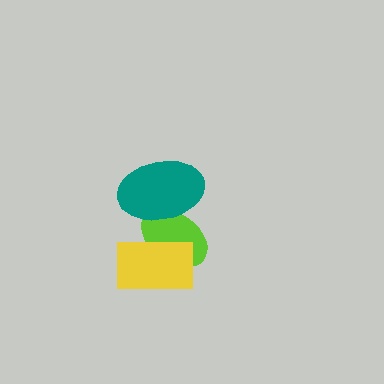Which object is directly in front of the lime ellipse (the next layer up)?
The teal ellipse is directly in front of the lime ellipse.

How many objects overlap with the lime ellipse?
2 objects overlap with the lime ellipse.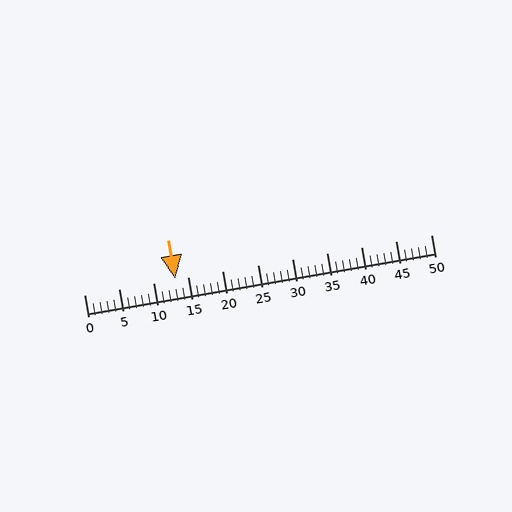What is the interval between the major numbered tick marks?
The major tick marks are spaced 5 units apart.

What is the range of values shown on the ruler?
The ruler shows values from 0 to 50.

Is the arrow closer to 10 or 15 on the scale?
The arrow is closer to 15.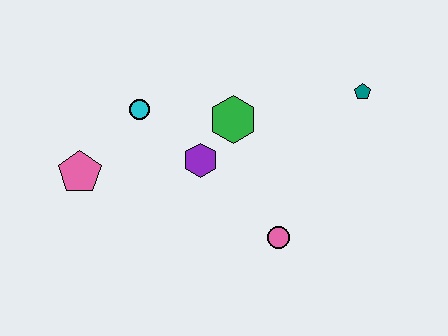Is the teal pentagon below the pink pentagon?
No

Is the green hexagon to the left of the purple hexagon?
No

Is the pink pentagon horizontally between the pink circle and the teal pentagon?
No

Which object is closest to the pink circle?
The purple hexagon is closest to the pink circle.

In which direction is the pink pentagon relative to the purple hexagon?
The pink pentagon is to the left of the purple hexagon.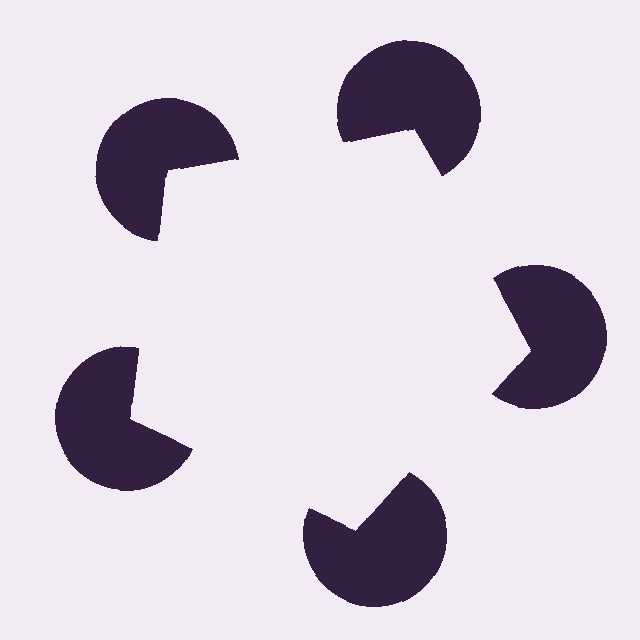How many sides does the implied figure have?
5 sides.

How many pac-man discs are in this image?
There are 5 — one at each vertex of the illusory pentagon.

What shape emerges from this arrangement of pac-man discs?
An illusory pentagon — its edges are inferred from the aligned wedge cuts in the pac-man discs, not physically drawn.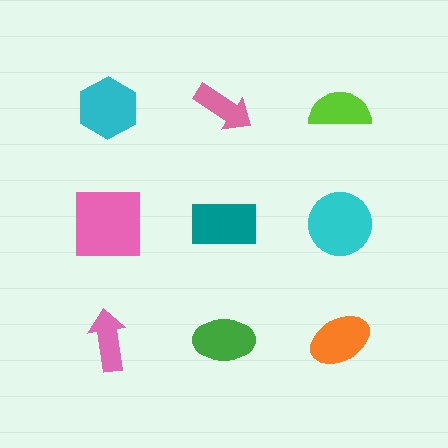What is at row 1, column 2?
A pink arrow.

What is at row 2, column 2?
A teal rectangle.